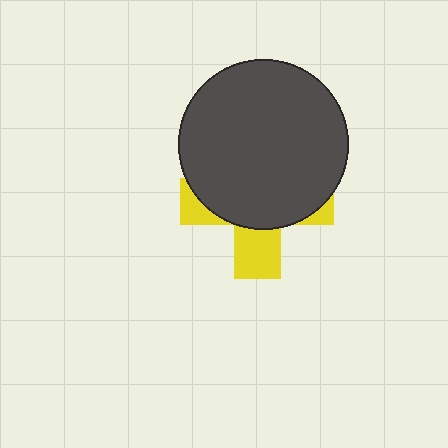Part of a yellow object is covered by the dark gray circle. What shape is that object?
It is a cross.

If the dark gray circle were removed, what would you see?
You would see the complete yellow cross.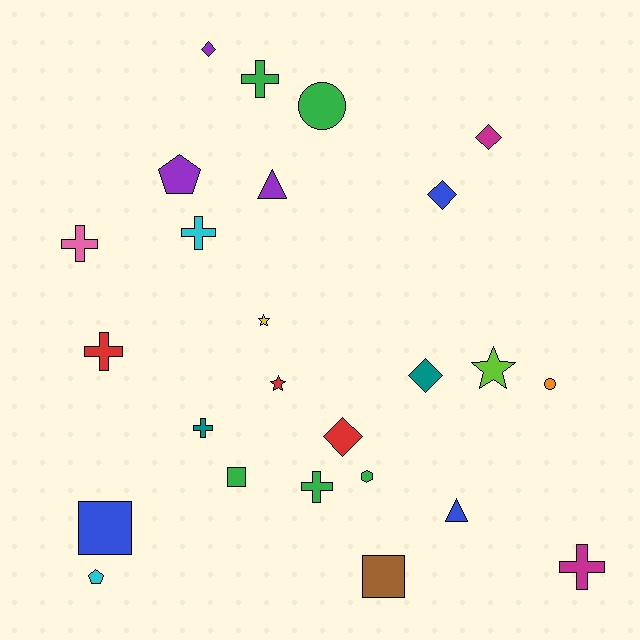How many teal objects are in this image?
There are 2 teal objects.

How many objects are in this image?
There are 25 objects.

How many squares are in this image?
There are 3 squares.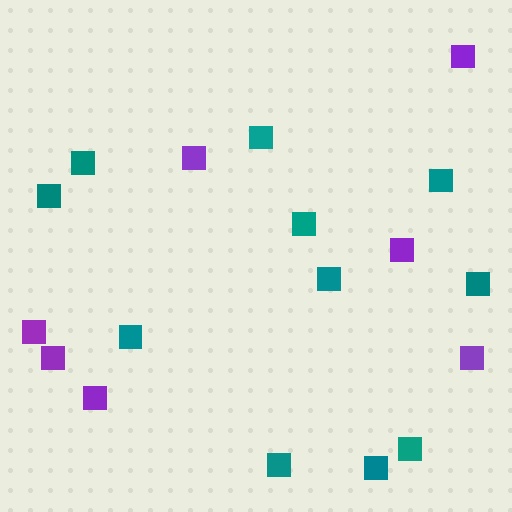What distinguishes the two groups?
There are 2 groups: one group of teal squares (11) and one group of purple squares (7).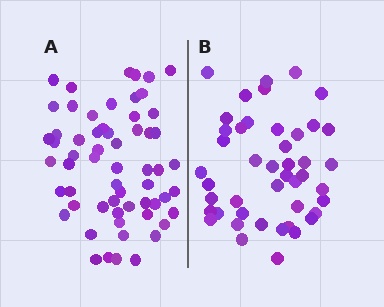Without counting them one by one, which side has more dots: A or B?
Region A (the left region) has more dots.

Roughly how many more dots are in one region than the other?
Region A has approximately 15 more dots than region B.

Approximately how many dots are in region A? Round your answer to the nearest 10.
About 60 dots.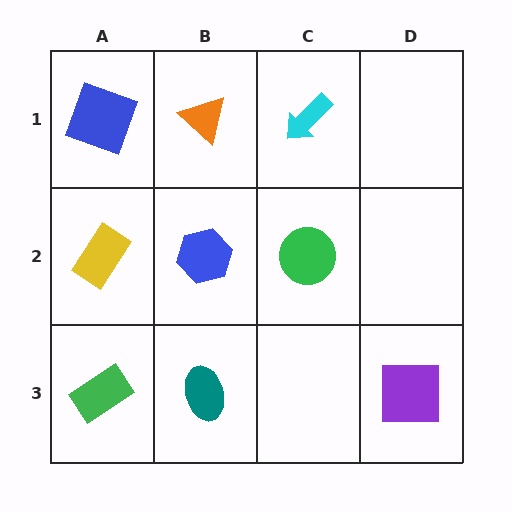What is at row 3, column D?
A purple square.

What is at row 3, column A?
A green rectangle.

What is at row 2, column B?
A blue hexagon.